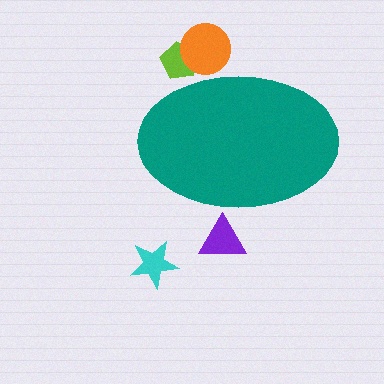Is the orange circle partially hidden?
Yes, the orange circle is partially hidden behind the teal ellipse.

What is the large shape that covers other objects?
A teal ellipse.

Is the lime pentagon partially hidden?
Yes, the lime pentagon is partially hidden behind the teal ellipse.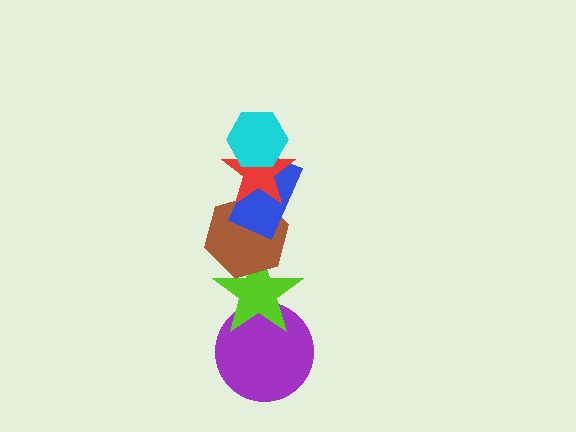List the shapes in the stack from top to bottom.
From top to bottom: the cyan hexagon, the red star, the blue rectangle, the brown hexagon, the lime star, the purple circle.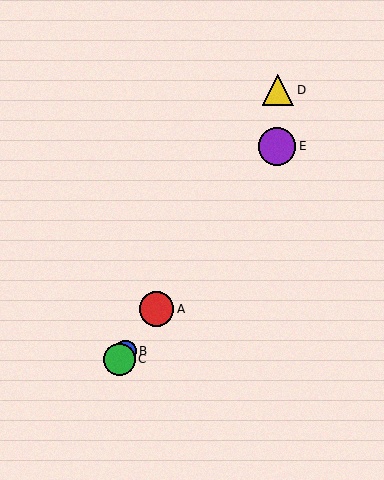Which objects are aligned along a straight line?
Objects A, B, C, E are aligned along a straight line.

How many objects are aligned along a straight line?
4 objects (A, B, C, E) are aligned along a straight line.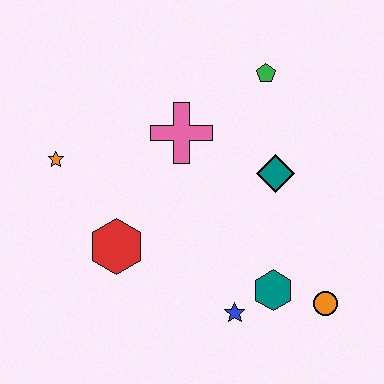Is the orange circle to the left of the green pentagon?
No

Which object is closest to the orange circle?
The teal hexagon is closest to the orange circle.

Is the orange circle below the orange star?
Yes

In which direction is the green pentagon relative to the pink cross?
The green pentagon is to the right of the pink cross.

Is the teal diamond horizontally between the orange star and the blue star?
No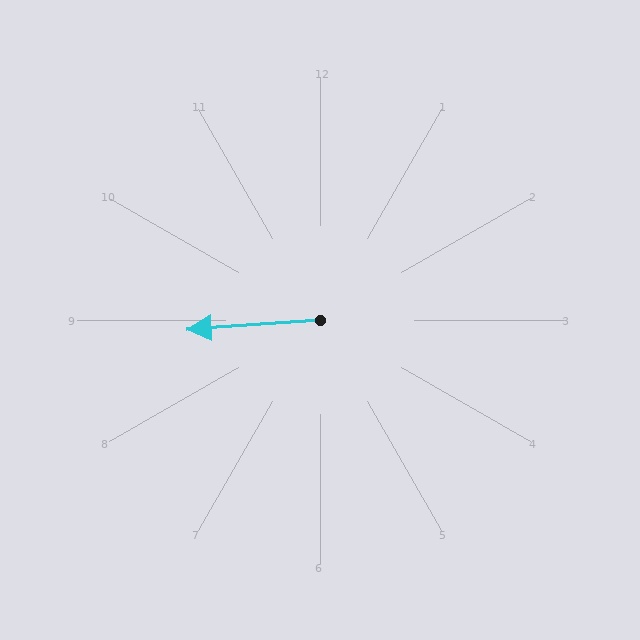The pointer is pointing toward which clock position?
Roughly 9 o'clock.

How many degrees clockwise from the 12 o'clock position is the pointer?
Approximately 266 degrees.